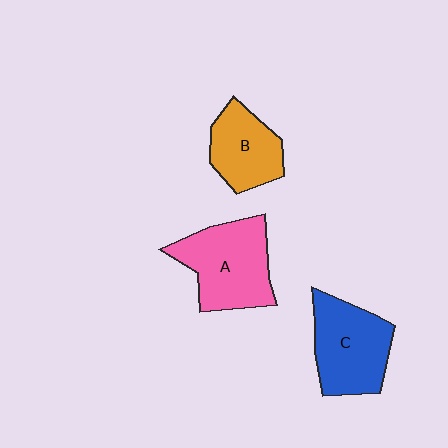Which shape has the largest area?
Shape A (pink).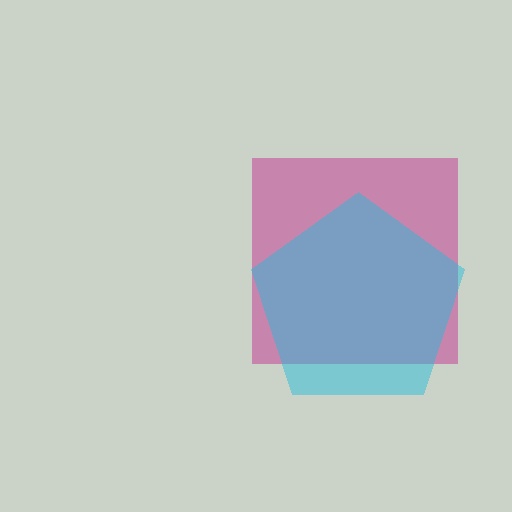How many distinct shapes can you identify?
There are 2 distinct shapes: a magenta square, a cyan pentagon.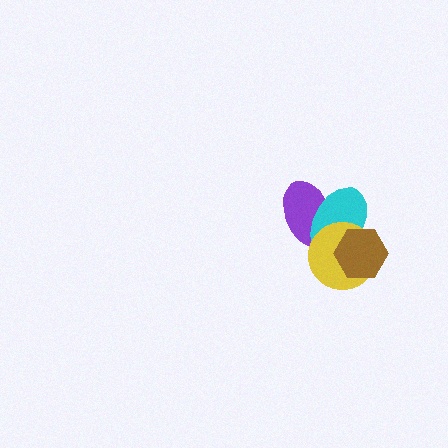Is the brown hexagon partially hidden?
No, no other shape covers it.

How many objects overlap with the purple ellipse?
2 objects overlap with the purple ellipse.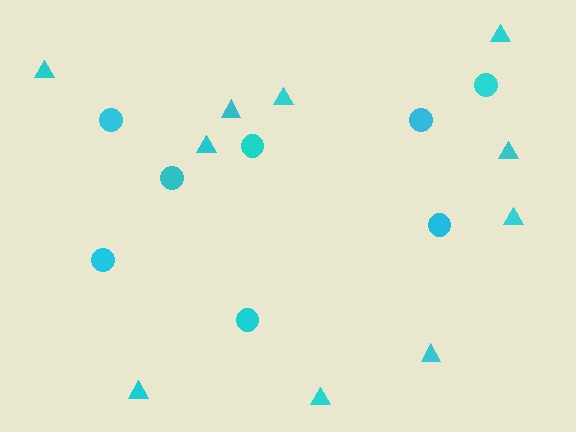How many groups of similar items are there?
There are 2 groups: one group of circles (8) and one group of triangles (10).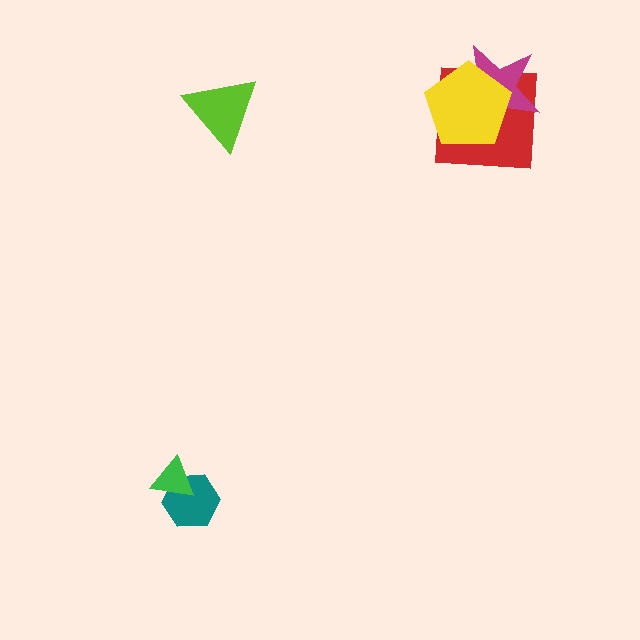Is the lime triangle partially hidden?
No, no other shape covers it.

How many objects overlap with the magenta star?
2 objects overlap with the magenta star.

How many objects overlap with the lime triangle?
0 objects overlap with the lime triangle.